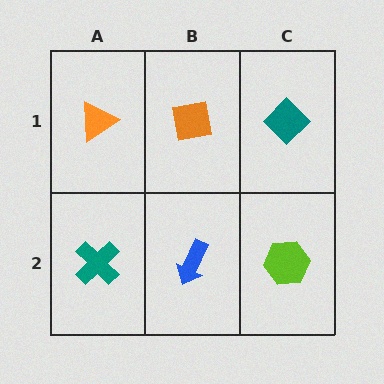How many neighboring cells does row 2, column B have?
3.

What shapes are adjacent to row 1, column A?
A teal cross (row 2, column A), an orange square (row 1, column B).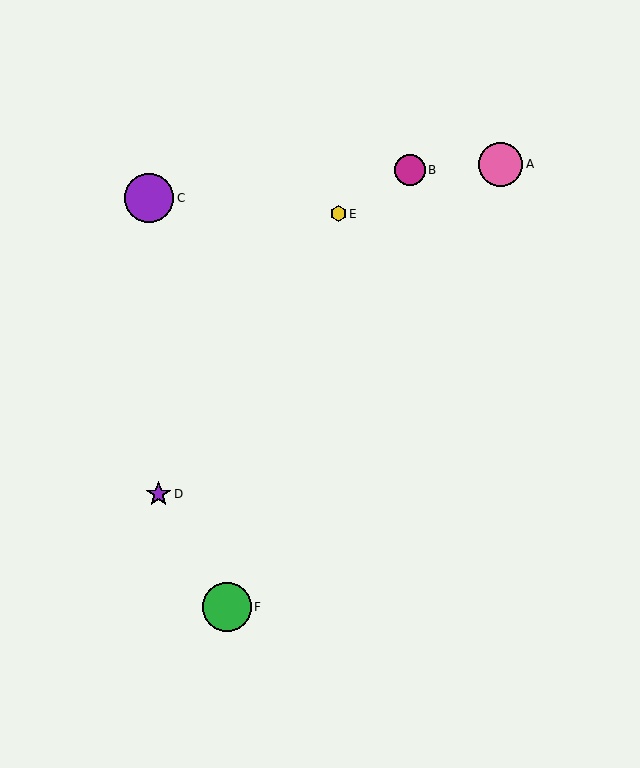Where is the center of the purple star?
The center of the purple star is at (159, 494).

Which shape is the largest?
The green circle (labeled F) is the largest.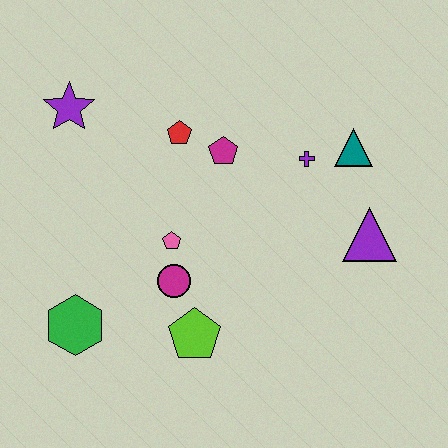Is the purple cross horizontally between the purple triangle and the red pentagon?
Yes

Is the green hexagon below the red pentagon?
Yes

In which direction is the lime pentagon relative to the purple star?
The lime pentagon is below the purple star.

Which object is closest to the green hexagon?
The magenta circle is closest to the green hexagon.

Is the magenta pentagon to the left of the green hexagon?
No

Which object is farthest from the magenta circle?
The teal triangle is farthest from the magenta circle.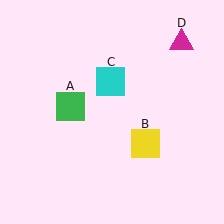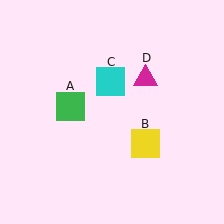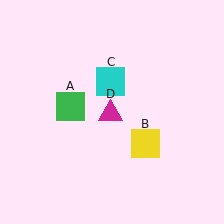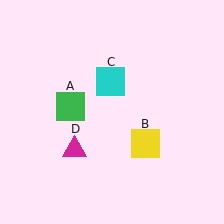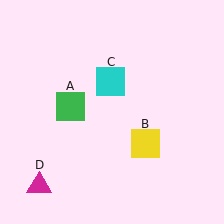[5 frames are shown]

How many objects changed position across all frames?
1 object changed position: magenta triangle (object D).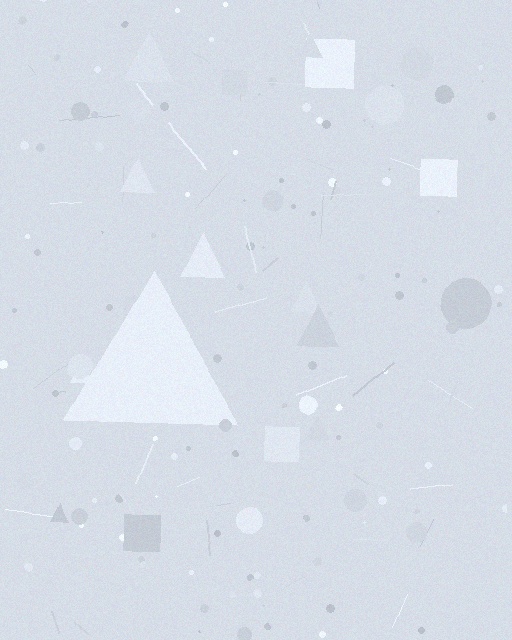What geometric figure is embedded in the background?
A triangle is embedded in the background.